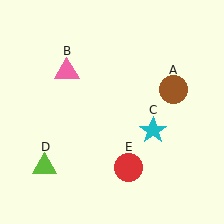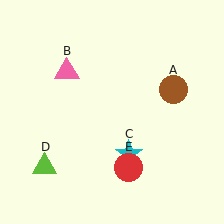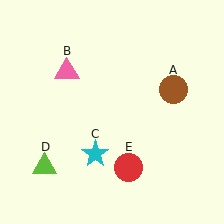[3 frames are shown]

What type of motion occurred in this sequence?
The cyan star (object C) rotated clockwise around the center of the scene.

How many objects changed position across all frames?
1 object changed position: cyan star (object C).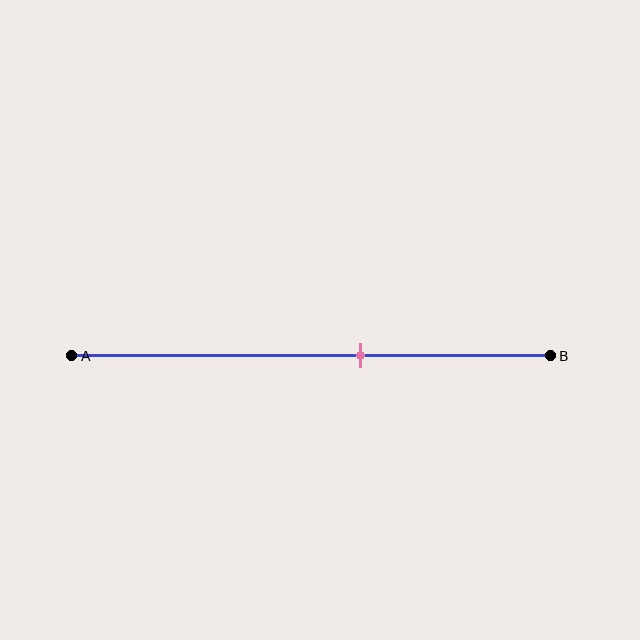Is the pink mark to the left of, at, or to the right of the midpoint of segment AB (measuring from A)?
The pink mark is to the right of the midpoint of segment AB.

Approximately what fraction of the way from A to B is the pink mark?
The pink mark is approximately 60% of the way from A to B.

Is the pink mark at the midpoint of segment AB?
No, the mark is at about 60% from A, not at the 50% midpoint.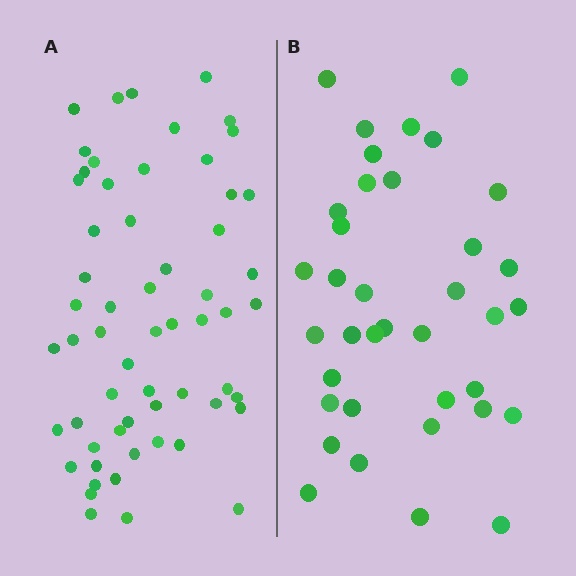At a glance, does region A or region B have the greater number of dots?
Region A (the left region) has more dots.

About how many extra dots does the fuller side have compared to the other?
Region A has approximately 20 more dots than region B.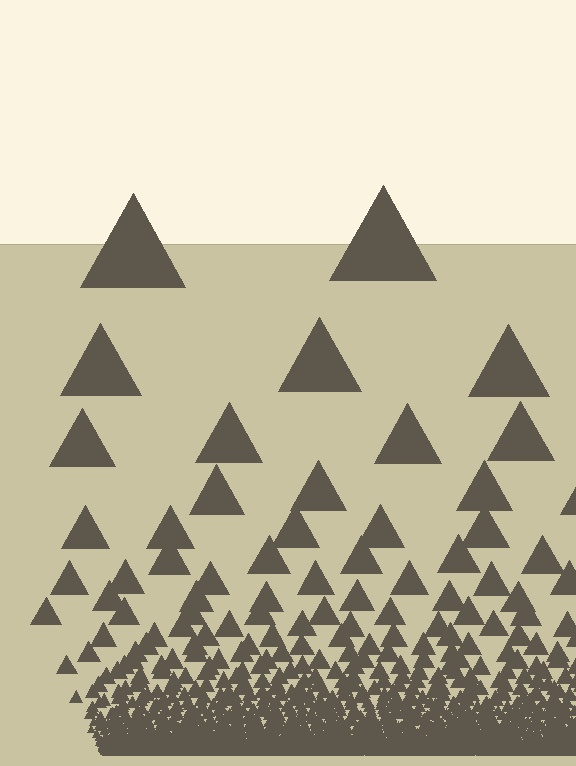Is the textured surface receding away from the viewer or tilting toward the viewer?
The surface appears to tilt toward the viewer. Texture elements get larger and sparser toward the top.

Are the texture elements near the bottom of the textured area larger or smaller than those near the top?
Smaller. The gradient is inverted — elements near the bottom are smaller and denser.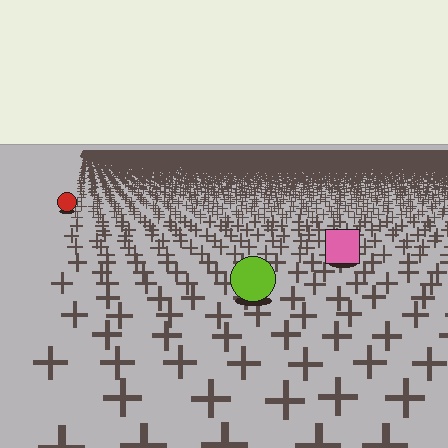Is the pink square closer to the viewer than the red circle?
Yes. The pink square is closer — you can tell from the texture gradient: the ground texture is coarser near it.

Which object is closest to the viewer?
The lime circle is closest. The texture marks near it are larger and more spread out.